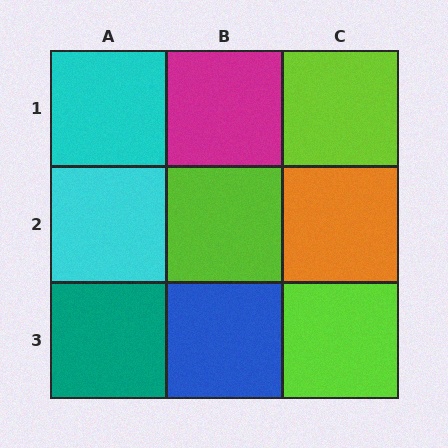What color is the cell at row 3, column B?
Blue.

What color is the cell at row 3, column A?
Teal.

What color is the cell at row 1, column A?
Cyan.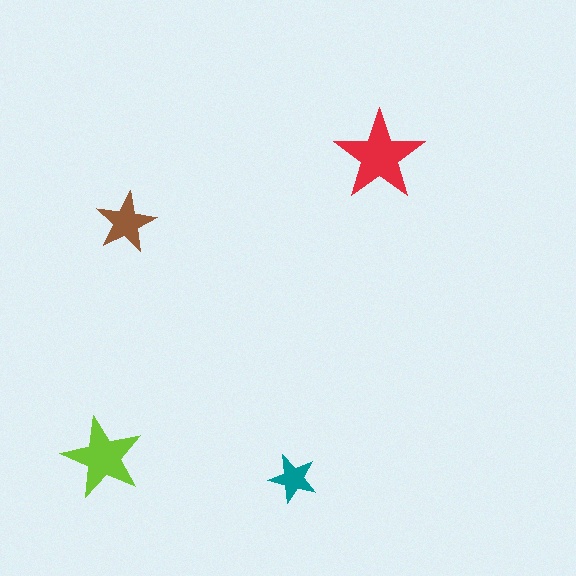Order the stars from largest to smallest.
the red one, the lime one, the brown one, the teal one.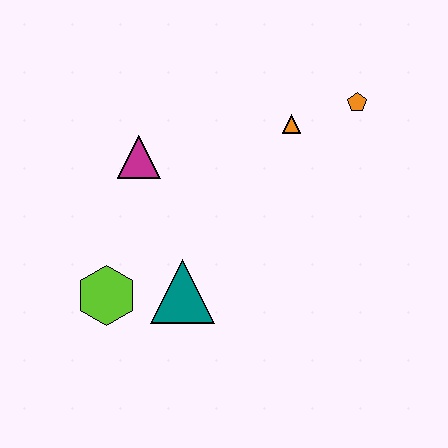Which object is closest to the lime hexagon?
The teal triangle is closest to the lime hexagon.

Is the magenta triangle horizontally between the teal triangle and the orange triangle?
No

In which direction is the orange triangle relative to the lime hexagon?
The orange triangle is to the right of the lime hexagon.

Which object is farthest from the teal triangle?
The orange pentagon is farthest from the teal triangle.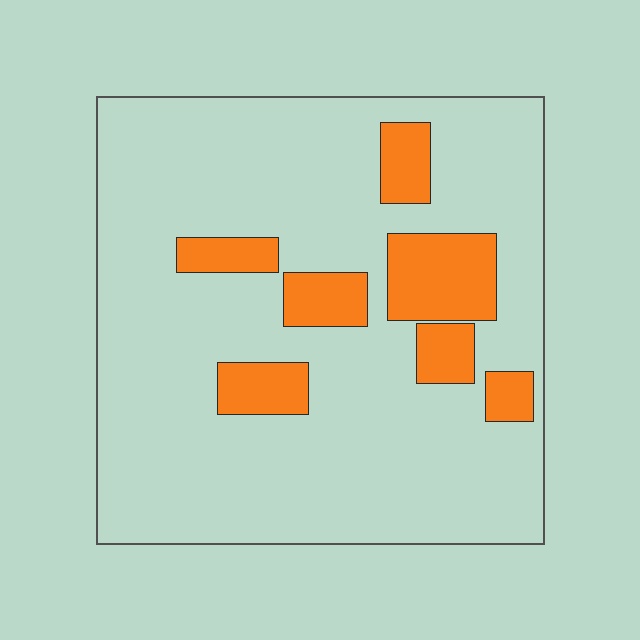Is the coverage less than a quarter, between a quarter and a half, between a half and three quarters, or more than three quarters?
Less than a quarter.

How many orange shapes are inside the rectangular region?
7.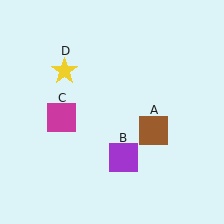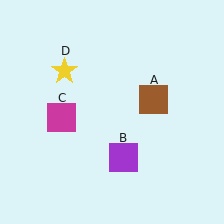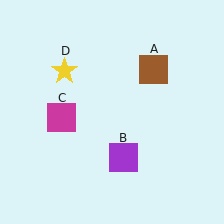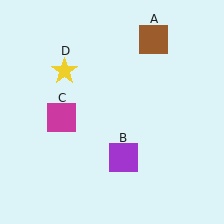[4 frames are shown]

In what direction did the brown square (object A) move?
The brown square (object A) moved up.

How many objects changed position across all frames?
1 object changed position: brown square (object A).